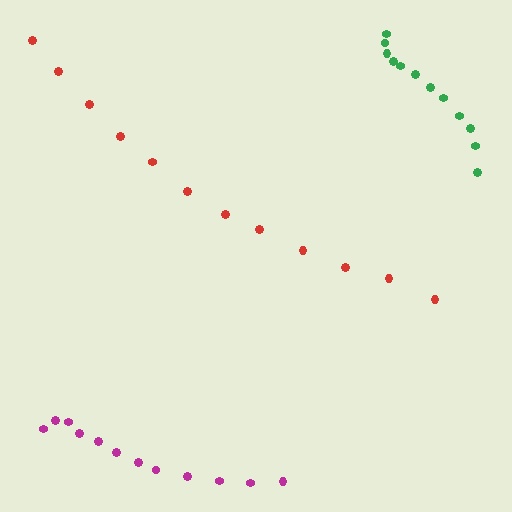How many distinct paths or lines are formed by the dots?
There are 3 distinct paths.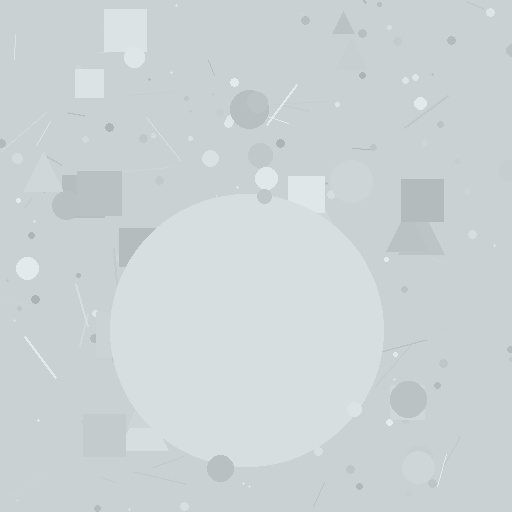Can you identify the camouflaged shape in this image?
The camouflaged shape is a circle.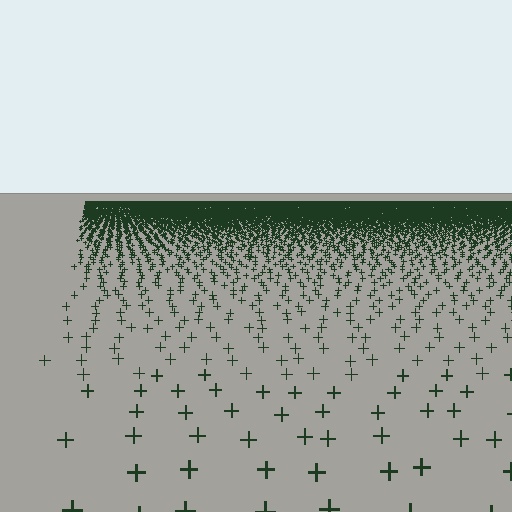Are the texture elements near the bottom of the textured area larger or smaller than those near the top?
Larger. Near the bottom, elements are closer to the viewer and appear at a bigger on-screen size.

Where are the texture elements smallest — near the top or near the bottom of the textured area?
Near the top.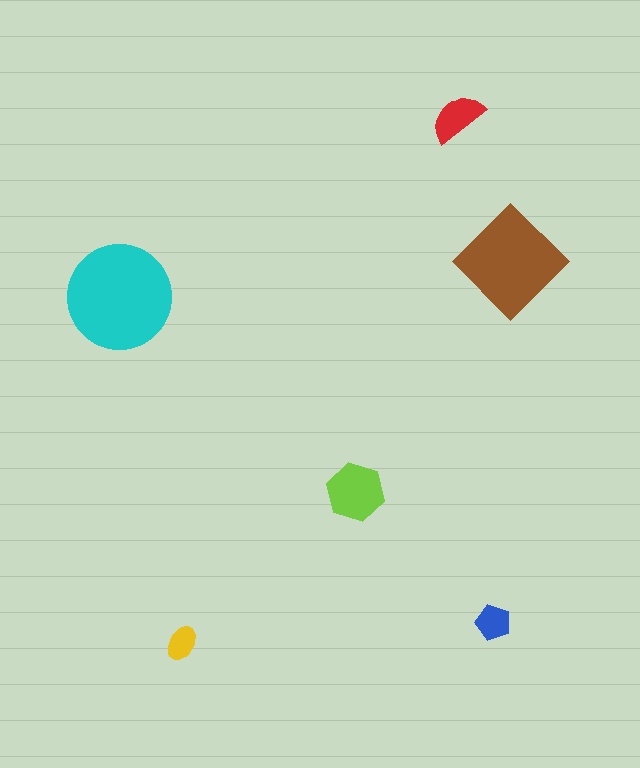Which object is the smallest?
The yellow ellipse.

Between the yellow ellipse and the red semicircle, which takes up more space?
The red semicircle.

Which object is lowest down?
The yellow ellipse is bottommost.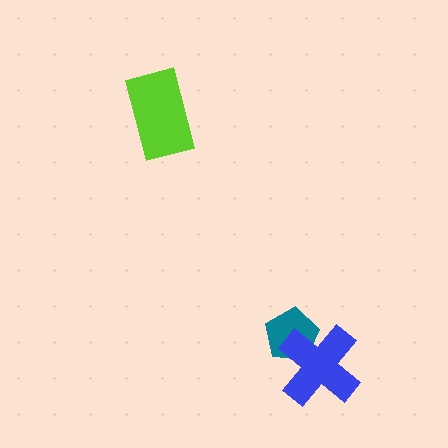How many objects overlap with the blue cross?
1 object overlaps with the blue cross.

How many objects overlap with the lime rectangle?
0 objects overlap with the lime rectangle.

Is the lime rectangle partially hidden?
No, no other shape covers it.